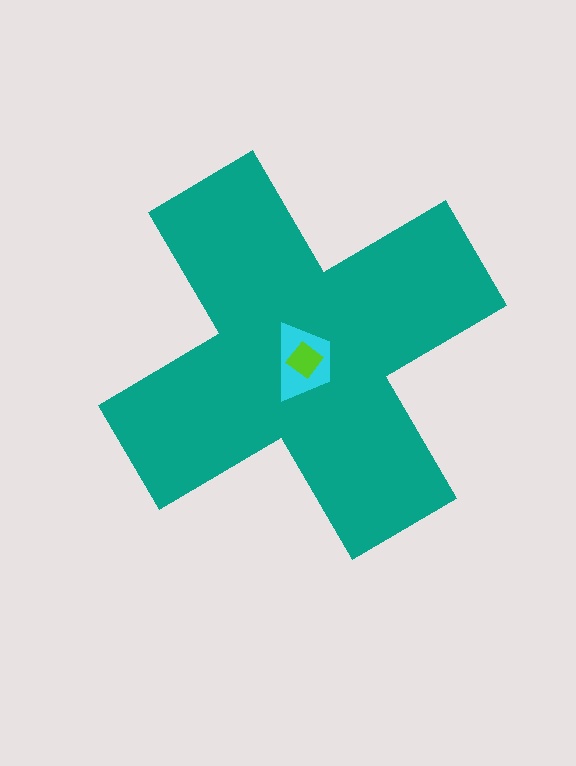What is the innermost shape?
The lime diamond.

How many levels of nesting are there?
3.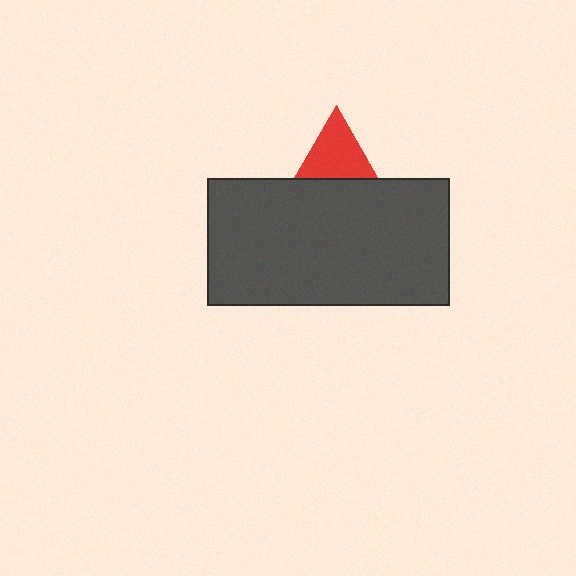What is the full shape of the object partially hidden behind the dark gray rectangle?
The partially hidden object is a red triangle.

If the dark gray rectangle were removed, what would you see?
You would see the complete red triangle.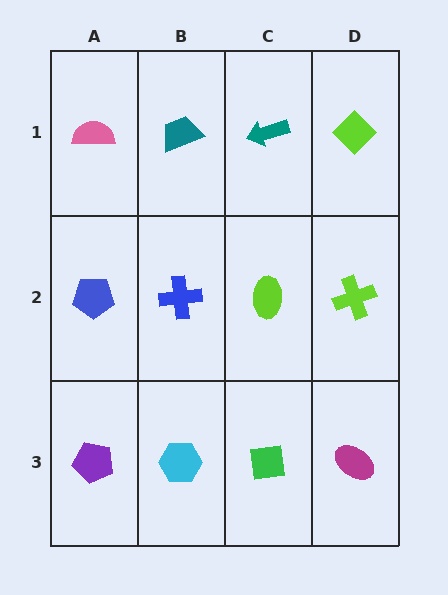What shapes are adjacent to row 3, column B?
A blue cross (row 2, column B), a purple pentagon (row 3, column A), a green square (row 3, column C).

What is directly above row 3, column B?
A blue cross.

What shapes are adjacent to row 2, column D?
A lime diamond (row 1, column D), a magenta ellipse (row 3, column D), a lime ellipse (row 2, column C).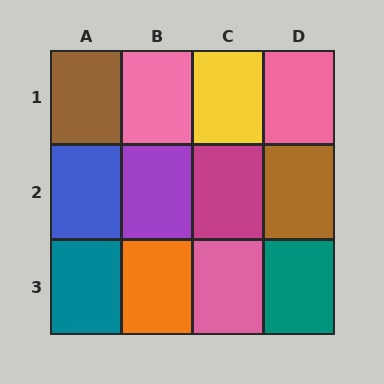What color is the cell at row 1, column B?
Pink.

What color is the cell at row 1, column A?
Brown.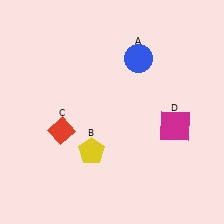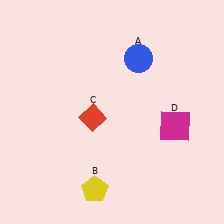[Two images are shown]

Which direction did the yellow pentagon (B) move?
The yellow pentagon (B) moved down.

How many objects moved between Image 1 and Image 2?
2 objects moved between the two images.